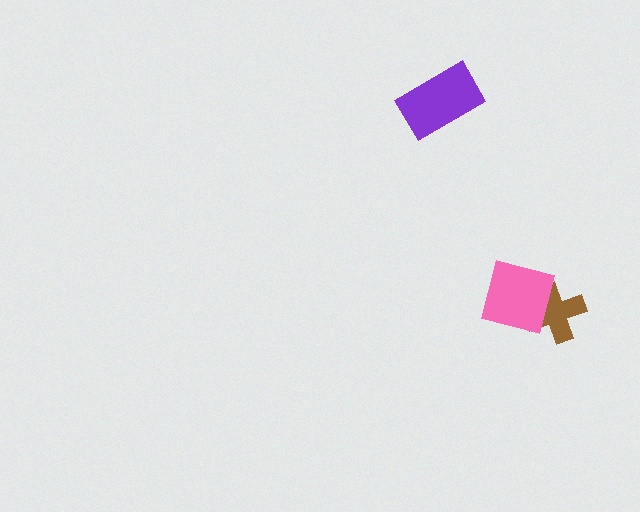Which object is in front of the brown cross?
The pink square is in front of the brown cross.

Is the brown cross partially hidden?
Yes, it is partially covered by another shape.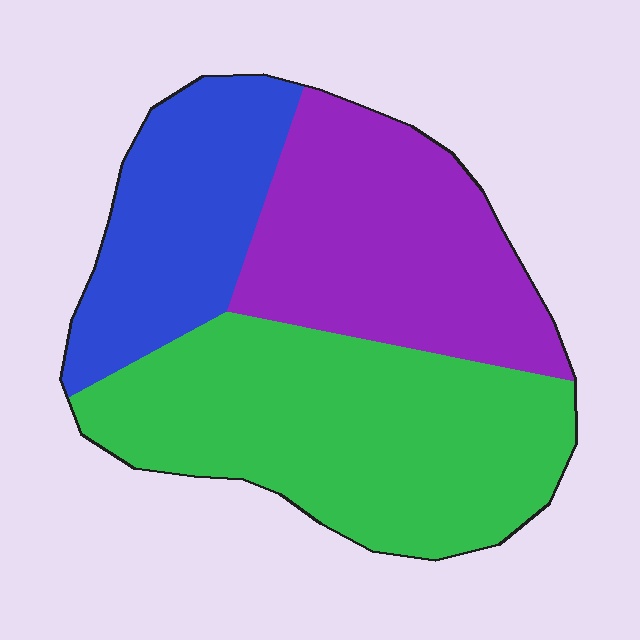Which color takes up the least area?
Blue, at roughly 25%.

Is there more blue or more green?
Green.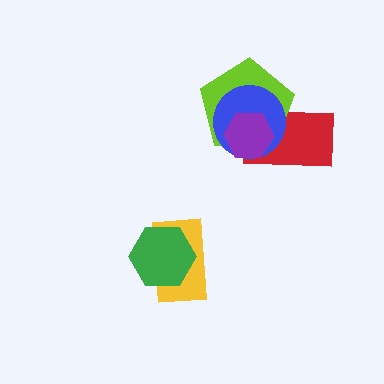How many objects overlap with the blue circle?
3 objects overlap with the blue circle.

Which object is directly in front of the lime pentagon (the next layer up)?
The blue circle is directly in front of the lime pentagon.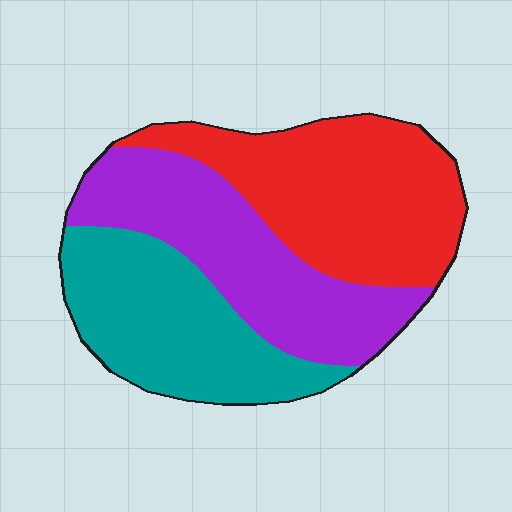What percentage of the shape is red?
Red covers around 35% of the shape.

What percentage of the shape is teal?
Teal covers roughly 30% of the shape.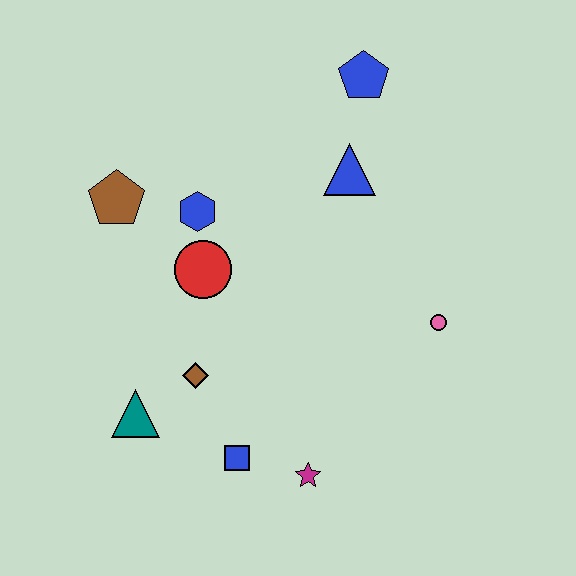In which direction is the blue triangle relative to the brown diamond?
The blue triangle is above the brown diamond.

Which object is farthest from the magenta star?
The blue pentagon is farthest from the magenta star.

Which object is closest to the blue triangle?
The blue pentagon is closest to the blue triangle.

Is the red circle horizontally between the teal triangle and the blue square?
Yes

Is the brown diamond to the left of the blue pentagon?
Yes